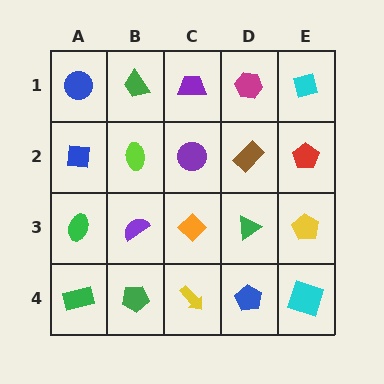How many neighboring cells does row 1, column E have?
2.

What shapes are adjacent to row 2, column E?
A cyan square (row 1, column E), a yellow pentagon (row 3, column E), a brown rectangle (row 2, column D).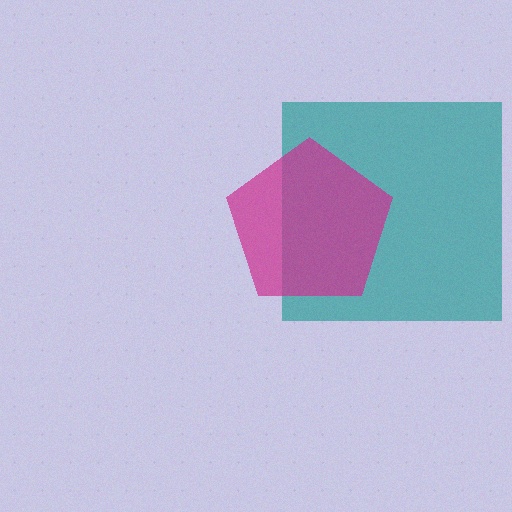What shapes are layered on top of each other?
The layered shapes are: a teal square, a magenta pentagon.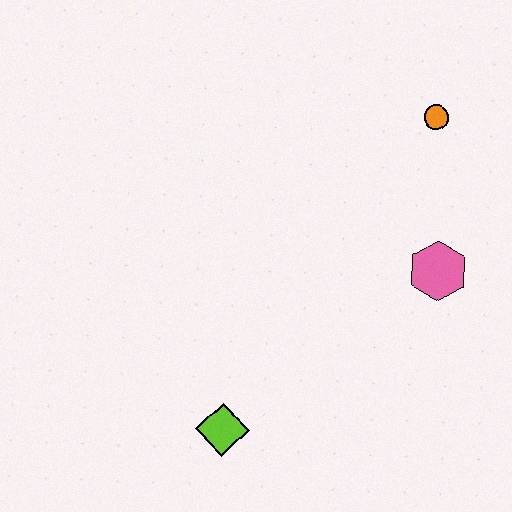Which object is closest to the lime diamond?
The pink hexagon is closest to the lime diamond.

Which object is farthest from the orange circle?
The lime diamond is farthest from the orange circle.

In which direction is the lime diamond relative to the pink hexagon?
The lime diamond is to the left of the pink hexagon.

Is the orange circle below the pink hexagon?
No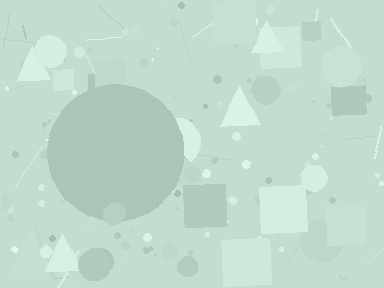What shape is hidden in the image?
A circle is hidden in the image.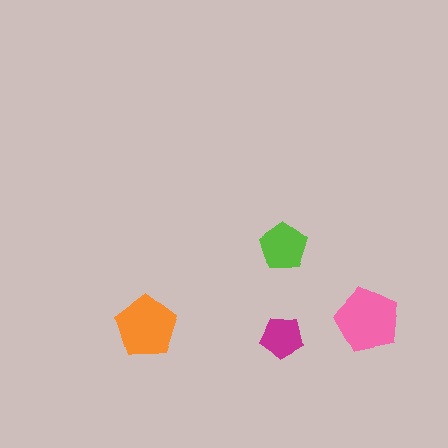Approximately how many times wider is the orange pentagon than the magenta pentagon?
About 1.5 times wider.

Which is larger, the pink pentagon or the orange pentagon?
The pink one.